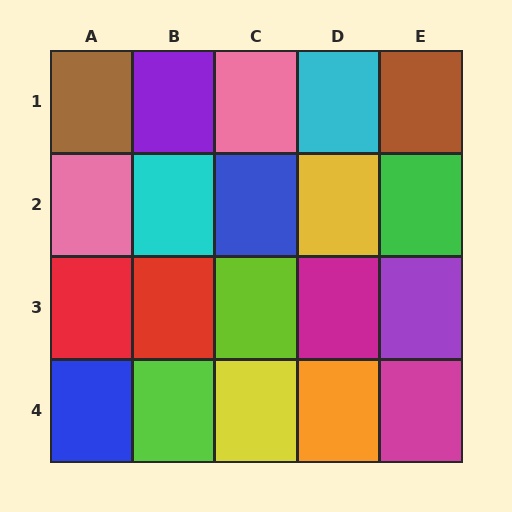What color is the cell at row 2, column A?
Pink.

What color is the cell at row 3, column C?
Lime.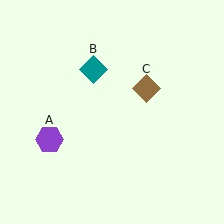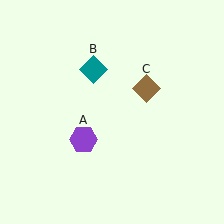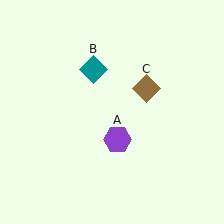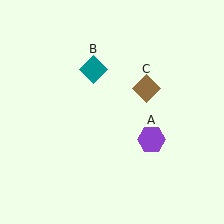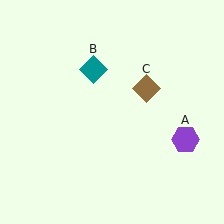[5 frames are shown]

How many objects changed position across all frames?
1 object changed position: purple hexagon (object A).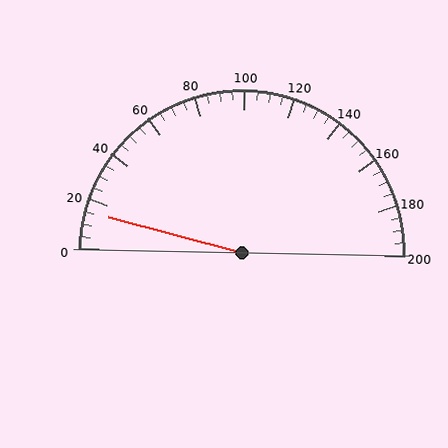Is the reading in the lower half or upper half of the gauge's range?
The reading is in the lower half of the range (0 to 200).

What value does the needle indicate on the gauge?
The needle indicates approximately 15.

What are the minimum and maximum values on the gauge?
The gauge ranges from 0 to 200.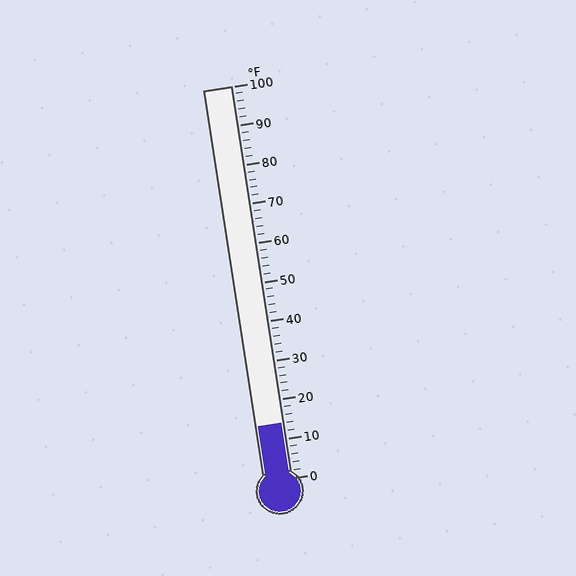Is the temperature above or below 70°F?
The temperature is below 70°F.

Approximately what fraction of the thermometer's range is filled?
The thermometer is filled to approximately 15% of its range.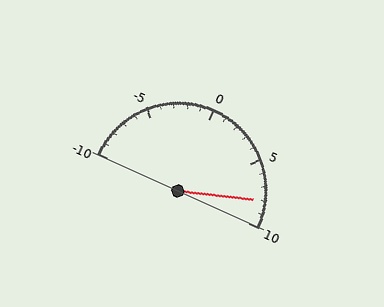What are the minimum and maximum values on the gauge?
The gauge ranges from -10 to 10.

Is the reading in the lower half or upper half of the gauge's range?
The reading is in the upper half of the range (-10 to 10).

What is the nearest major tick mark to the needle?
The nearest major tick mark is 10.